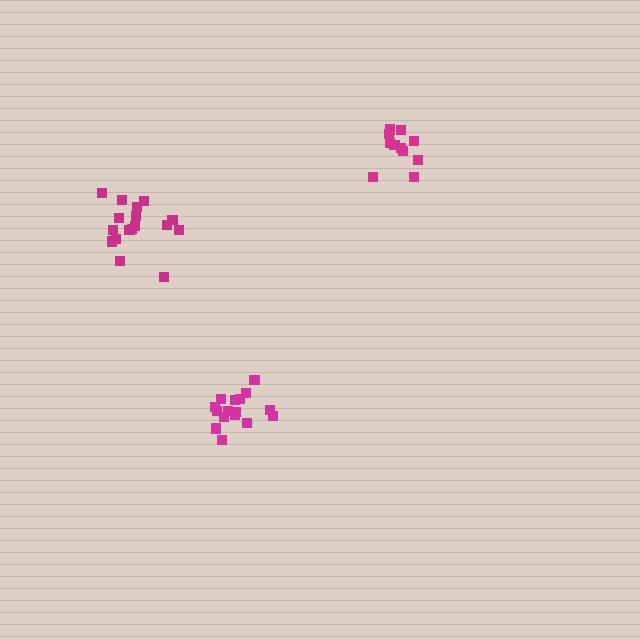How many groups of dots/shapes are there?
There are 3 groups.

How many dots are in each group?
Group 1: 11 dots, Group 2: 16 dots, Group 3: 17 dots (44 total).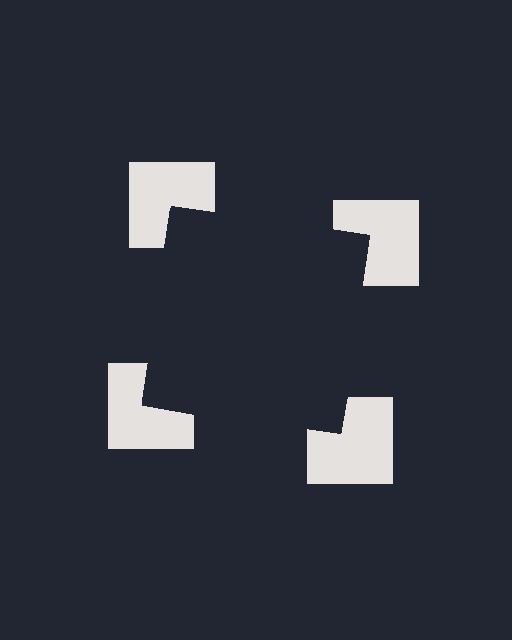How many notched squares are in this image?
There are 4 — one at each vertex of the illusory square.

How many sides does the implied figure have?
4 sides.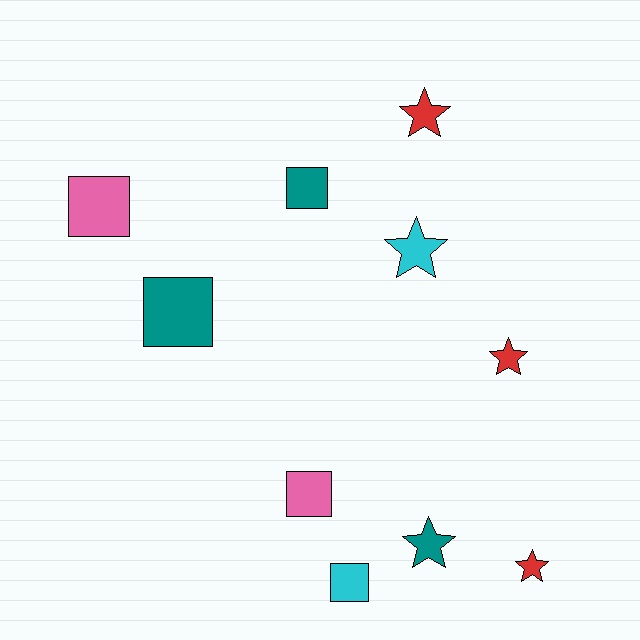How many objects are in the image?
There are 10 objects.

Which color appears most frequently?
Red, with 3 objects.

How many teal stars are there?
There is 1 teal star.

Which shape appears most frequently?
Square, with 5 objects.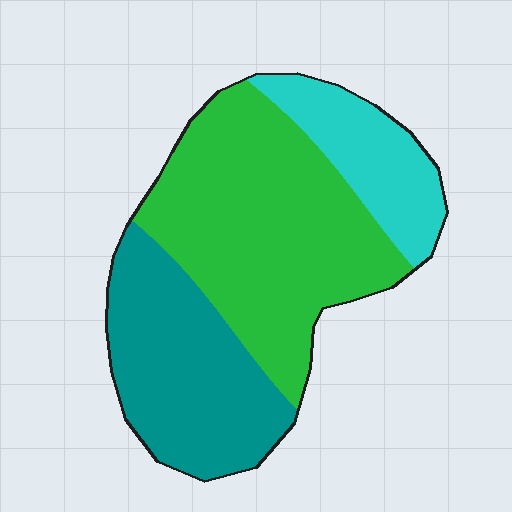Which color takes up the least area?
Cyan, at roughly 20%.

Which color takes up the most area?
Green, at roughly 50%.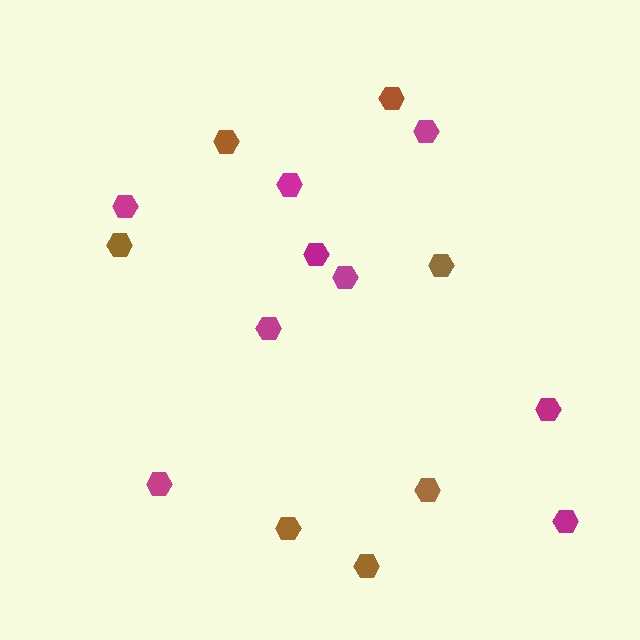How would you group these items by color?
There are 2 groups: one group of brown hexagons (7) and one group of magenta hexagons (9).